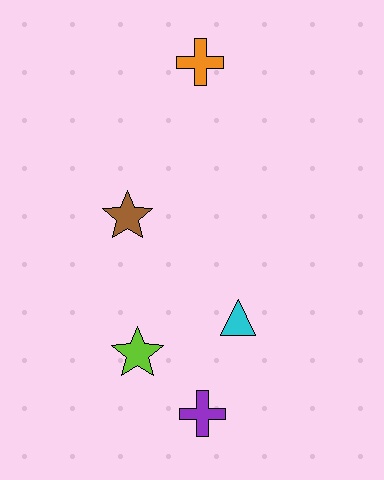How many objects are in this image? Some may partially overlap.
There are 5 objects.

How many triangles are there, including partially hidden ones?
There is 1 triangle.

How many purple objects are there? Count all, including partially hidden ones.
There is 1 purple object.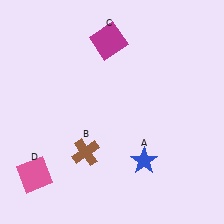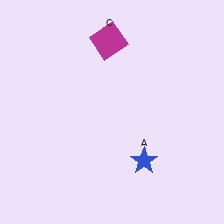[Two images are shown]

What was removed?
The brown cross (B), the pink square (D) were removed in Image 2.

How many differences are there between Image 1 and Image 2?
There are 2 differences between the two images.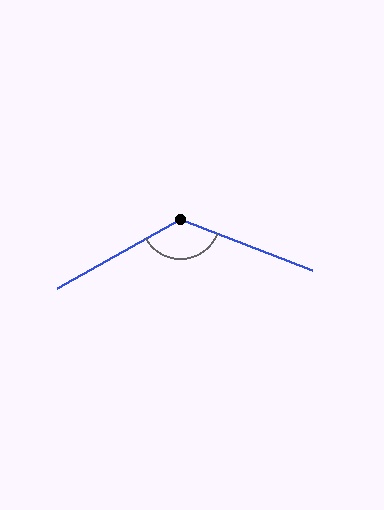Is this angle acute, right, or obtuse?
It is obtuse.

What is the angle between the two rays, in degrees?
Approximately 130 degrees.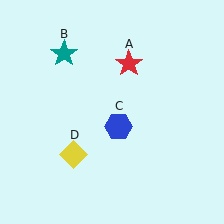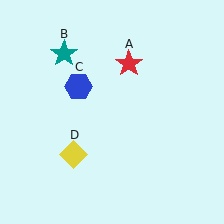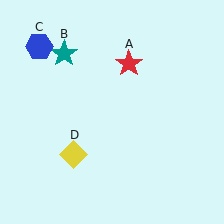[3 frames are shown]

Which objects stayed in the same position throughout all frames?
Red star (object A) and teal star (object B) and yellow diamond (object D) remained stationary.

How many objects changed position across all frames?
1 object changed position: blue hexagon (object C).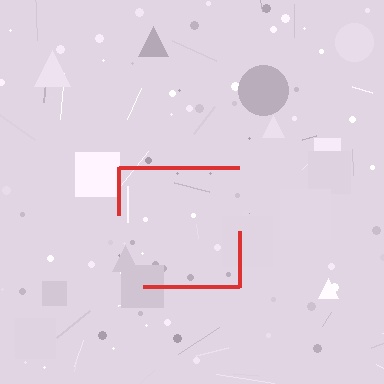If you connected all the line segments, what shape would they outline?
They would outline a square.